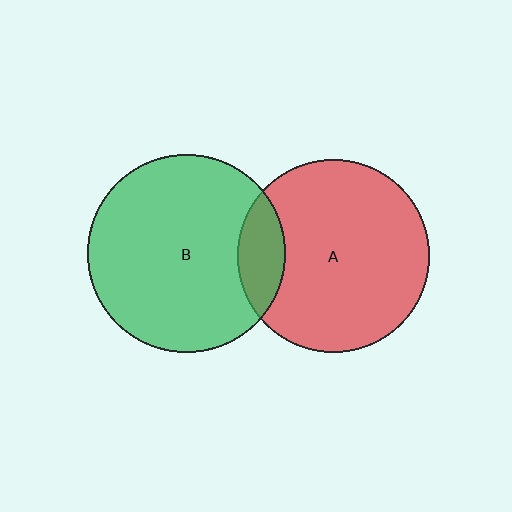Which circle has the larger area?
Circle B (green).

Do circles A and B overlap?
Yes.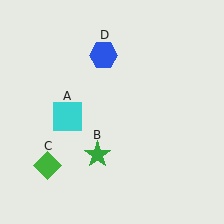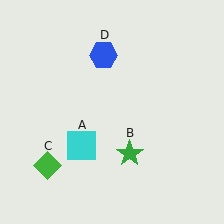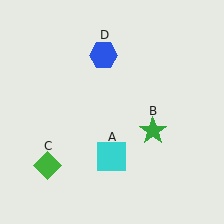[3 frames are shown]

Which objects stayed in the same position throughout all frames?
Green diamond (object C) and blue hexagon (object D) remained stationary.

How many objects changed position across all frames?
2 objects changed position: cyan square (object A), green star (object B).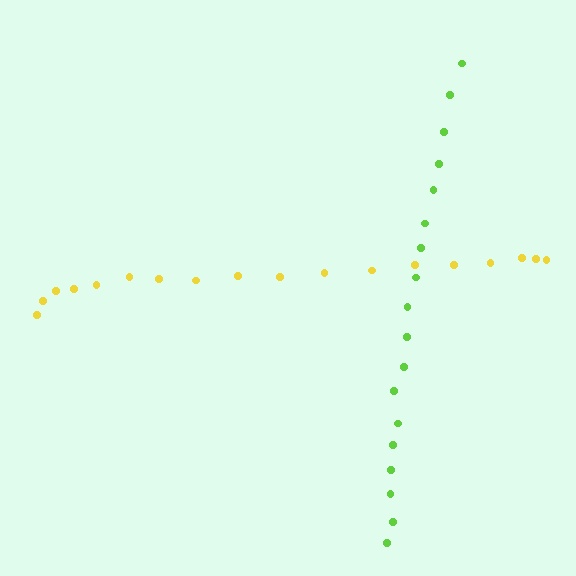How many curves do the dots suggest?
There are 2 distinct paths.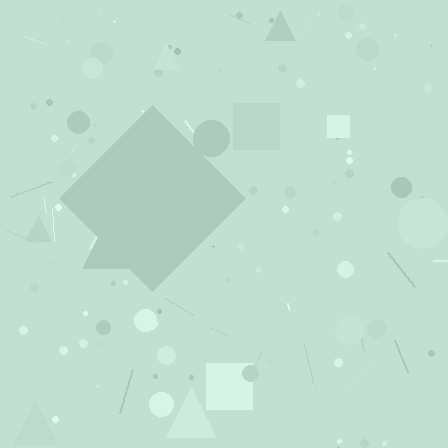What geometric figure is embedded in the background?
A diamond is embedded in the background.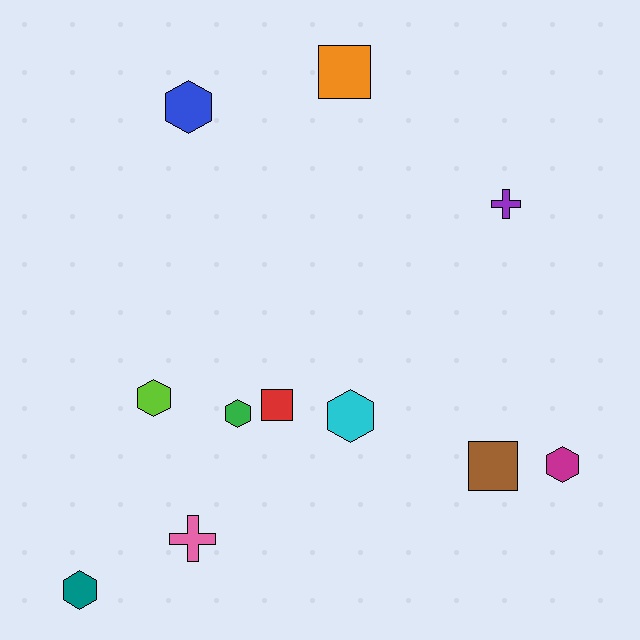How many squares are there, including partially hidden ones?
There are 3 squares.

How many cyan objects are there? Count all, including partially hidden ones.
There is 1 cyan object.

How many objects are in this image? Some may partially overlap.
There are 11 objects.